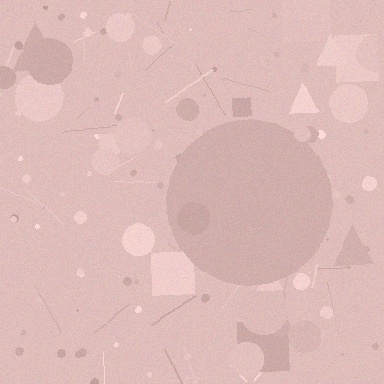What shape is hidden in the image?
A circle is hidden in the image.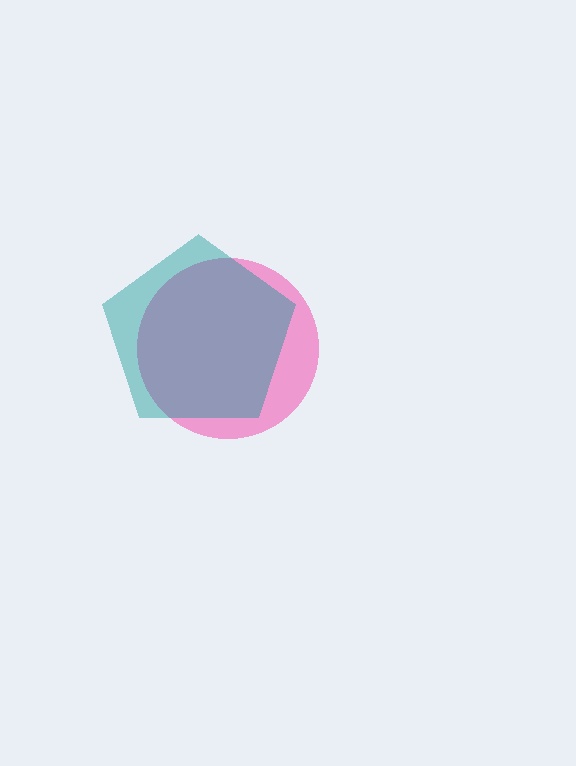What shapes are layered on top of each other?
The layered shapes are: a pink circle, a teal pentagon.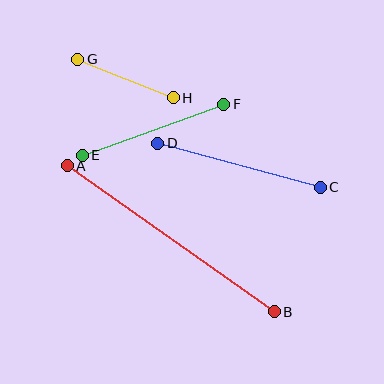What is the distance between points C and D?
The distance is approximately 168 pixels.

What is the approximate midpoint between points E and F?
The midpoint is at approximately (153, 130) pixels.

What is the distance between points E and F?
The distance is approximately 150 pixels.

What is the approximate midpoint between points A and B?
The midpoint is at approximately (171, 239) pixels.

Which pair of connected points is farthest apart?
Points A and B are farthest apart.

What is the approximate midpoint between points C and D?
The midpoint is at approximately (239, 165) pixels.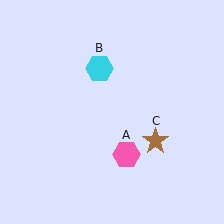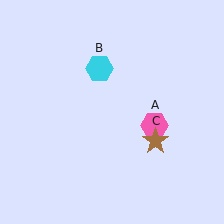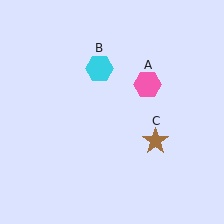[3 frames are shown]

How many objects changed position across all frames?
1 object changed position: pink hexagon (object A).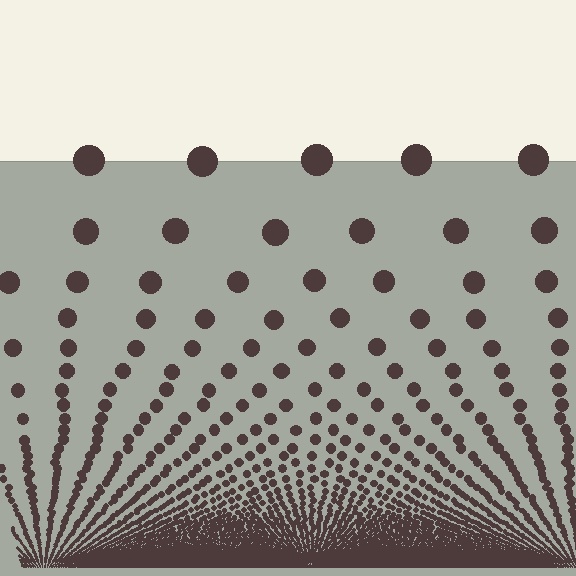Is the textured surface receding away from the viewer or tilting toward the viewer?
The surface appears to tilt toward the viewer. Texture elements get larger and sparser toward the top.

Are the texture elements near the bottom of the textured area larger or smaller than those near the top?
Smaller. The gradient is inverted — elements near the bottom are smaller and denser.